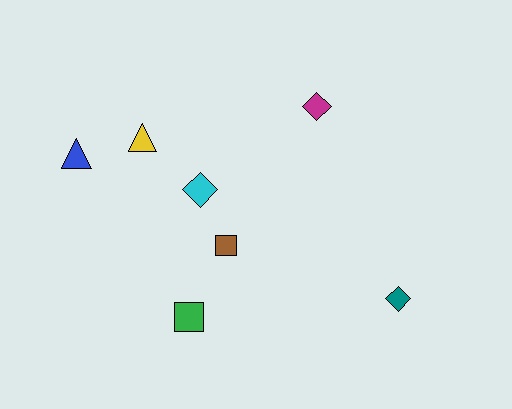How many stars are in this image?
There are no stars.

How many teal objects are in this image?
There is 1 teal object.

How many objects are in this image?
There are 7 objects.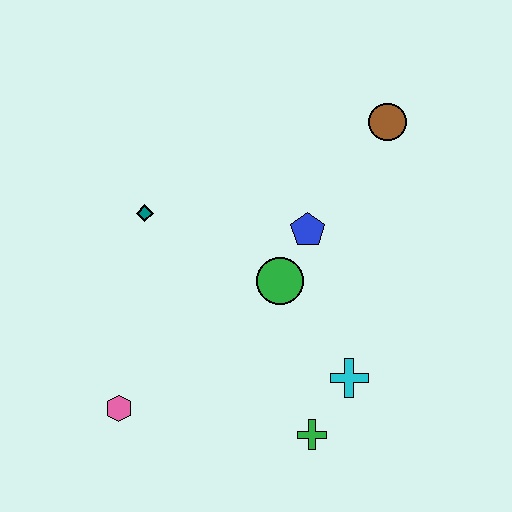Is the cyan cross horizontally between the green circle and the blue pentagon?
No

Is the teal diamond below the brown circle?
Yes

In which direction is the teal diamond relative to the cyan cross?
The teal diamond is to the left of the cyan cross.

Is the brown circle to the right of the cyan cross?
Yes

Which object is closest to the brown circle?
The blue pentagon is closest to the brown circle.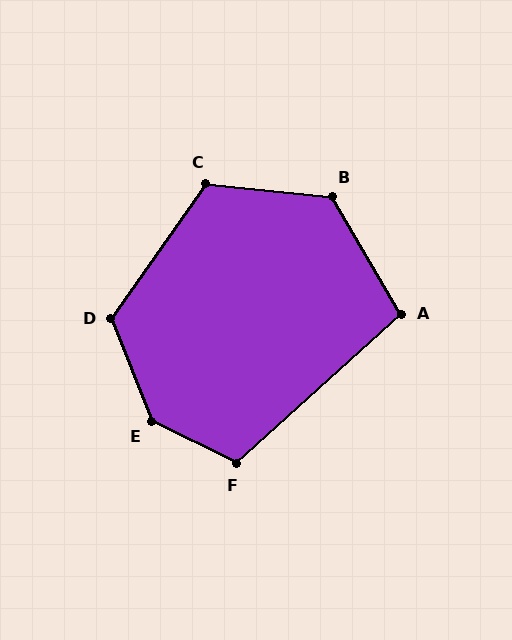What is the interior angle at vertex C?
Approximately 119 degrees (obtuse).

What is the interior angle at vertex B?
Approximately 126 degrees (obtuse).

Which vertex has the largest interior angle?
E, at approximately 139 degrees.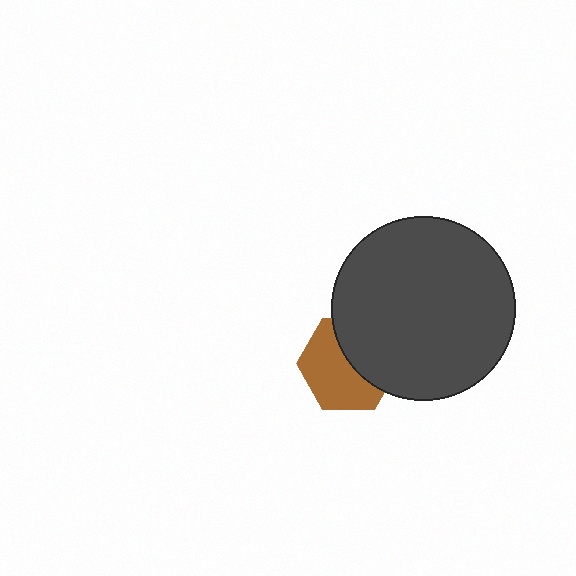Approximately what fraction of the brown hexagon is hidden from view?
Roughly 43% of the brown hexagon is hidden behind the dark gray circle.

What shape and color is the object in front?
The object in front is a dark gray circle.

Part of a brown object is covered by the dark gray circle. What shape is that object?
It is a hexagon.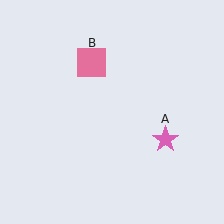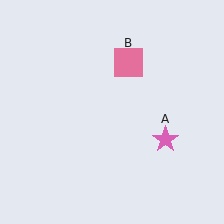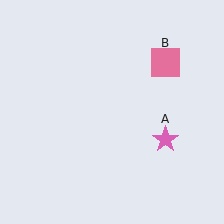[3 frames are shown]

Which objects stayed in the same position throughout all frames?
Pink star (object A) remained stationary.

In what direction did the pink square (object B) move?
The pink square (object B) moved right.